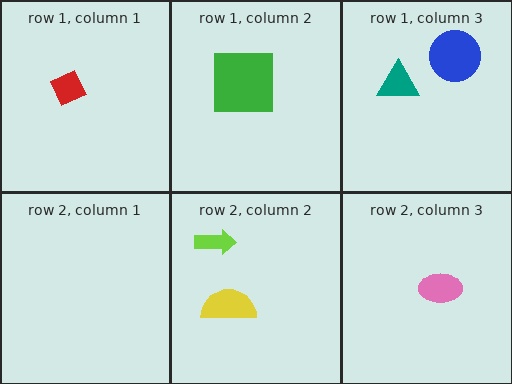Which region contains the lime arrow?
The row 2, column 2 region.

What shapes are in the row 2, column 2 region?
The lime arrow, the yellow semicircle.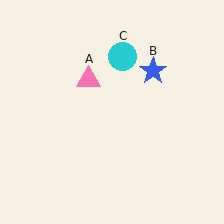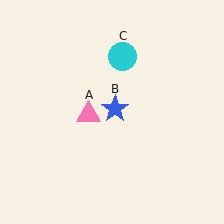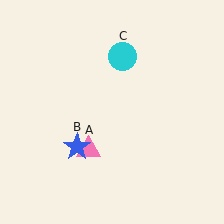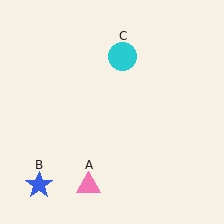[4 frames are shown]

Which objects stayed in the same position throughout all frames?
Cyan circle (object C) remained stationary.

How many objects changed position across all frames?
2 objects changed position: pink triangle (object A), blue star (object B).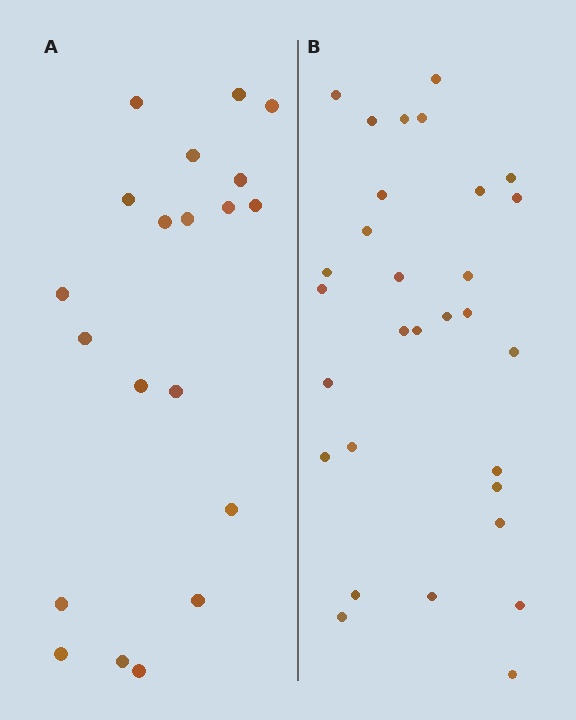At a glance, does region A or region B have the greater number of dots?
Region B (the right region) has more dots.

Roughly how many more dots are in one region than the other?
Region B has roughly 10 or so more dots than region A.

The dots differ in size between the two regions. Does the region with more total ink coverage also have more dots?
No. Region A has more total ink coverage because its dots are larger, but region B actually contains more individual dots. Total area can be misleading — the number of items is what matters here.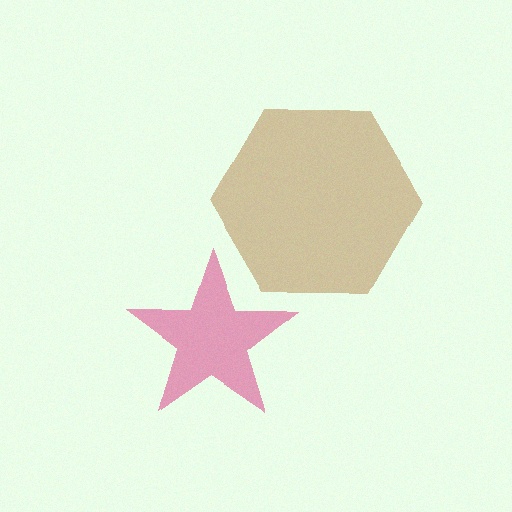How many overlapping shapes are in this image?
There are 2 overlapping shapes in the image.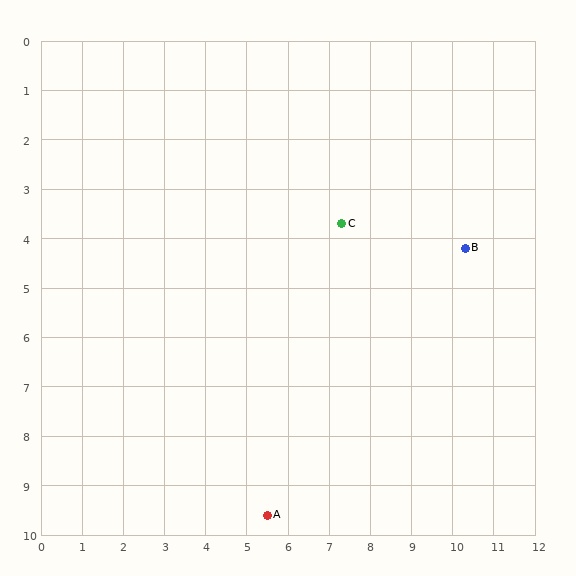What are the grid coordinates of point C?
Point C is at approximately (7.3, 3.7).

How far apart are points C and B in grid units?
Points C and B are about 3.0 grid units apart.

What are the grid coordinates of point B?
Point B is at approximately (10.3, 4.2).